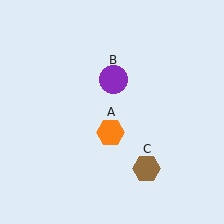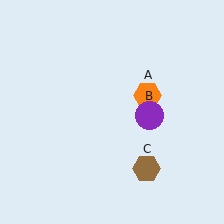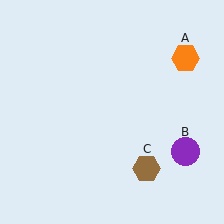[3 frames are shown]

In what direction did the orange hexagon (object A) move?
The orange hexagon (object A) moved up and to the right.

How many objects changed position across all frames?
2 objects changed position: orange hexagon (object A), purple circle (object B).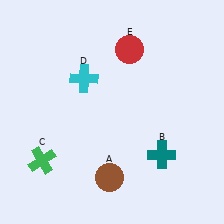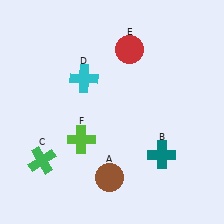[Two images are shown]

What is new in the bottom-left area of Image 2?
A lime cross (F) was added in the bottom-left area of Image 2.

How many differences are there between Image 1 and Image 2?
There is 1 difference between the two images.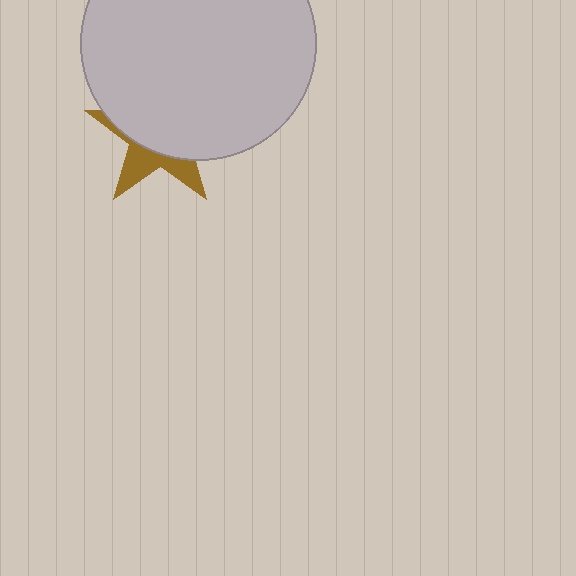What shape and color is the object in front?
The object in front is a light gray circle.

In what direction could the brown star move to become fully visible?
The brown star could move down. That would shift it out from behind the light gray circle entirely.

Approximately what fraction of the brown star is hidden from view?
Roughly 66% of the brown star is hidden behind the light gray circle.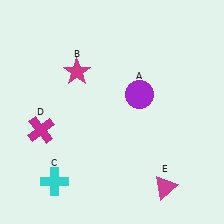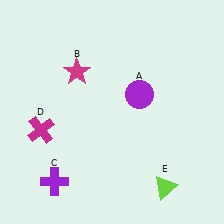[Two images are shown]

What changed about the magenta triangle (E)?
In Image 1, E is magenta. In Image 2, it changed to lime.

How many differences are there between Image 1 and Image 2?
There are 2 differences between the two images.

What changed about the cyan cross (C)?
In Image 1, C is cyan. In Image 2, it changed to purple.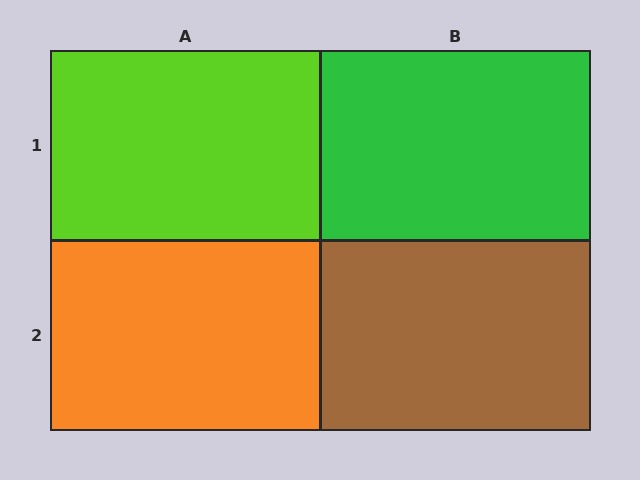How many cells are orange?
1 cell is orange.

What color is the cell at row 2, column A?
Orange.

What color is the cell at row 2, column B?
Brown.